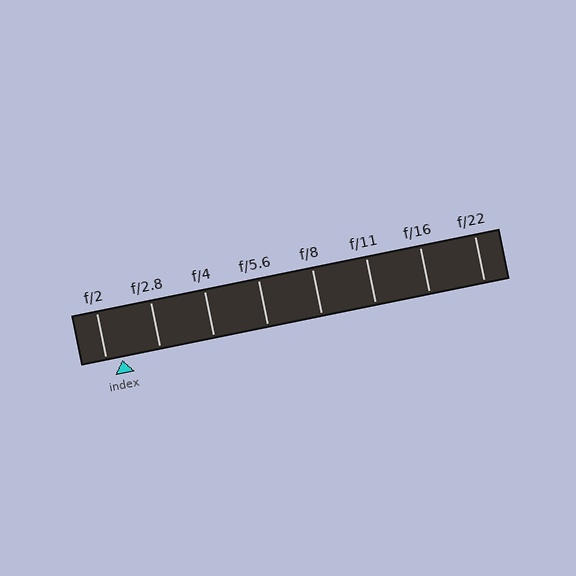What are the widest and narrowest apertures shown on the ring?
The widest aperture shown is f/2 and the narrowest is f/22.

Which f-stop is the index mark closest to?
The index mark is closest to f/2.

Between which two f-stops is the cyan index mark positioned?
The index mark is between f/2 and f/2.8.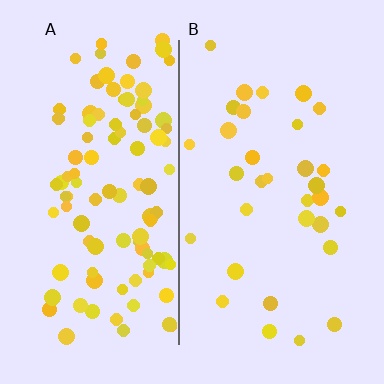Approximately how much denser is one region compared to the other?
Approximately 3.2× — region A over region B.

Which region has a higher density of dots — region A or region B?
A (the left).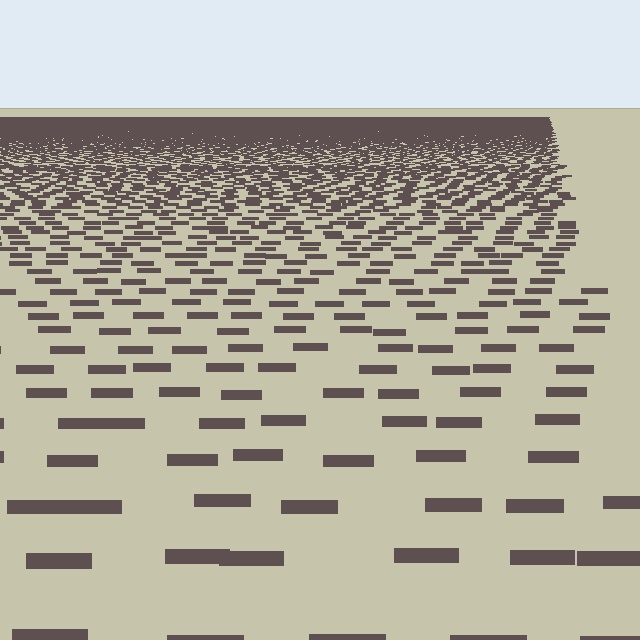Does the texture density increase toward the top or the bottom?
Density increases toward the top.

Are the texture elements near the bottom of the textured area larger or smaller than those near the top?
Larger. Near the bottom, elements are closer to the viewer and appear at a bigger on-screen size.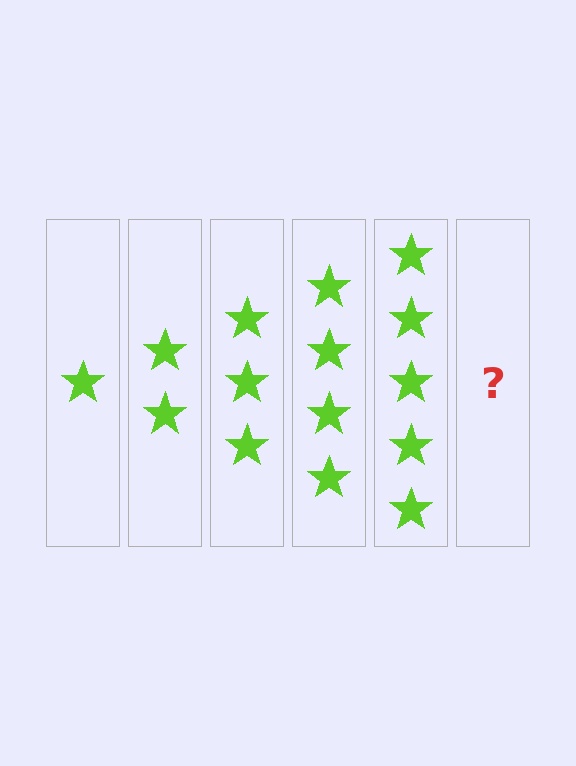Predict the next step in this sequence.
The next step is 6 stars.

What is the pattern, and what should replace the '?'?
The pattern is that each step adds one more star. The '?' should be 6 stars.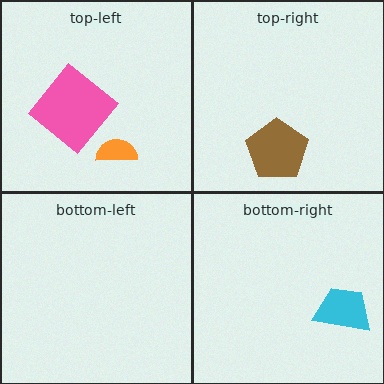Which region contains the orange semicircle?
The top-left region.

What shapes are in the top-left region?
The orange semicircle, the pink diamond.